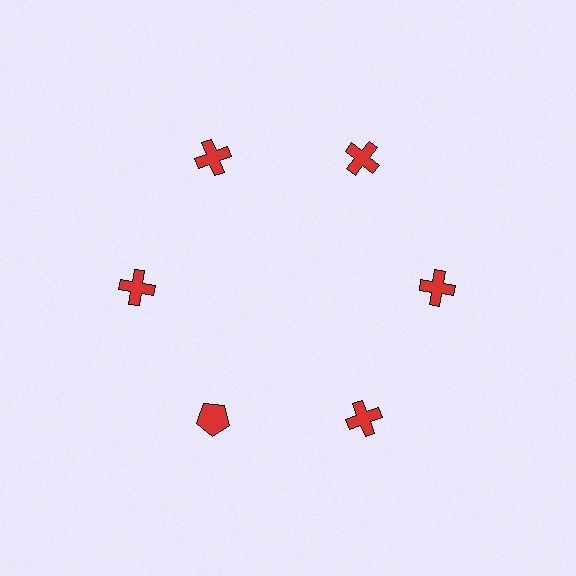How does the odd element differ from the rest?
It has a different shape: pentagon instead of cross.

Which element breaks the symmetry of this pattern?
The red pentagon at roughly the 7 o'clock position breaks the symmetry. All other shapes are red crosses.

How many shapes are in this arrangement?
There are 6 shapes arranged in a ring pattern.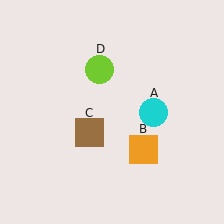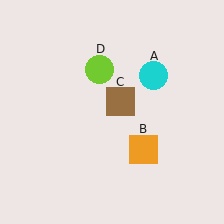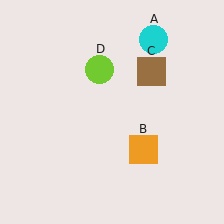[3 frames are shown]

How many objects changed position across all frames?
2 objects changed position: cyan circle (object A), brown square (object C).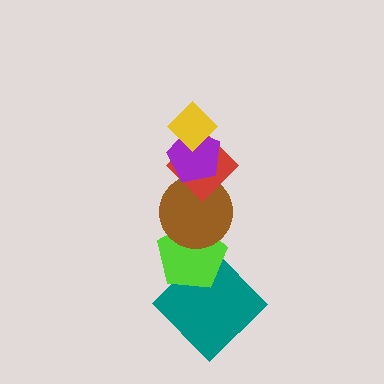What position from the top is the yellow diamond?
The yellow diamond is 1st from the top.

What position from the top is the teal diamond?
The teal diamond is 6th from the top.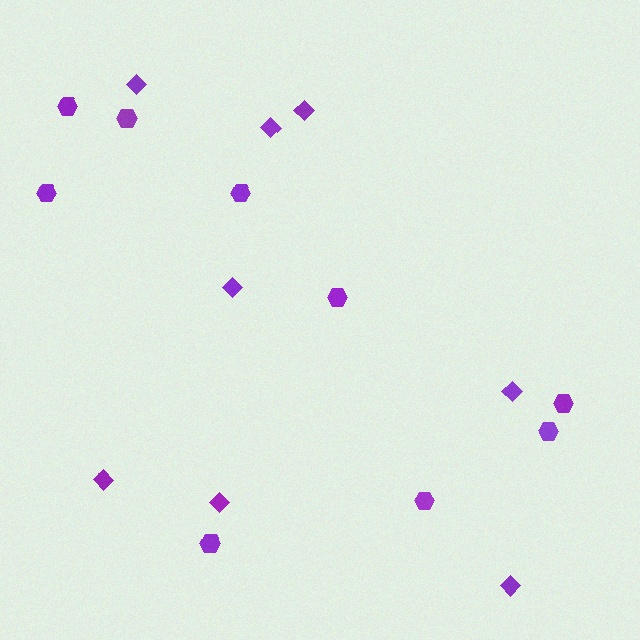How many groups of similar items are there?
There are 2 groups: one group of hexagons (9) and one group of diamonds (8).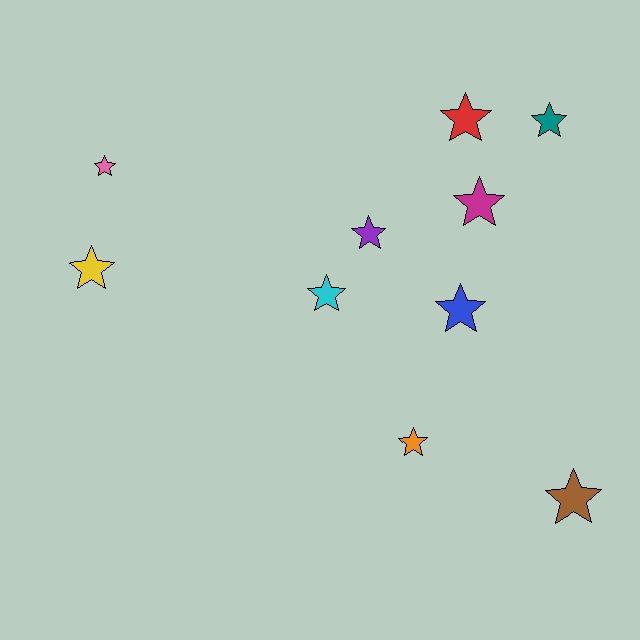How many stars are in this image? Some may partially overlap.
There are 10 stars.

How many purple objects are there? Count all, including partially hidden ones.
There is 1 purple object.